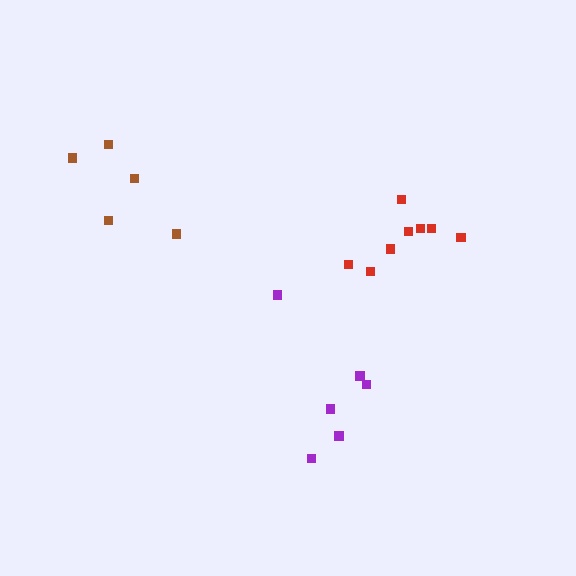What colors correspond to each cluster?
The clusters are colored: red, brown, purple.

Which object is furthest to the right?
The red cluster is rightmost.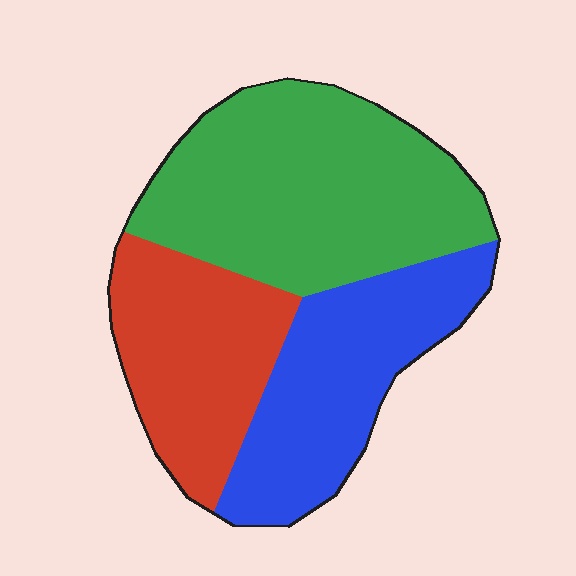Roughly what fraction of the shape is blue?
Blue covers around 30% of the shape.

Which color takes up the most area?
Green, at roughly 45%.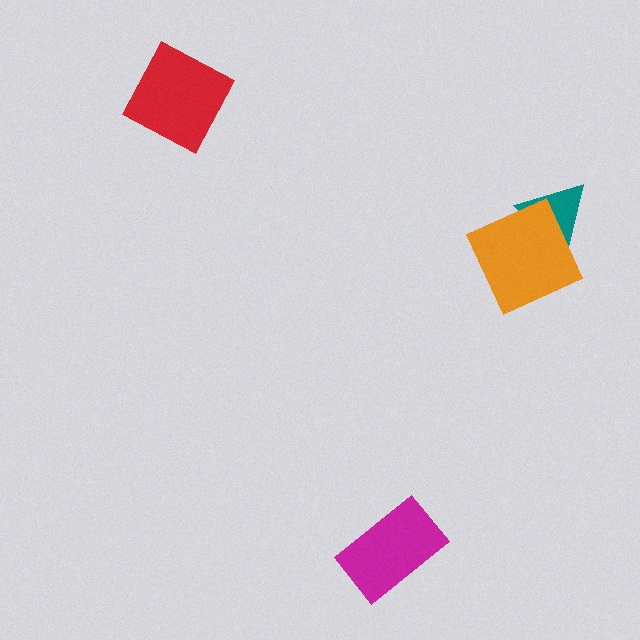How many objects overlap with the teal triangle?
1 object overlaps with the teal triangle.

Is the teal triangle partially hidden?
Yes, it is partially covered by another shape.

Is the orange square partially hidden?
No, no other shape covers it.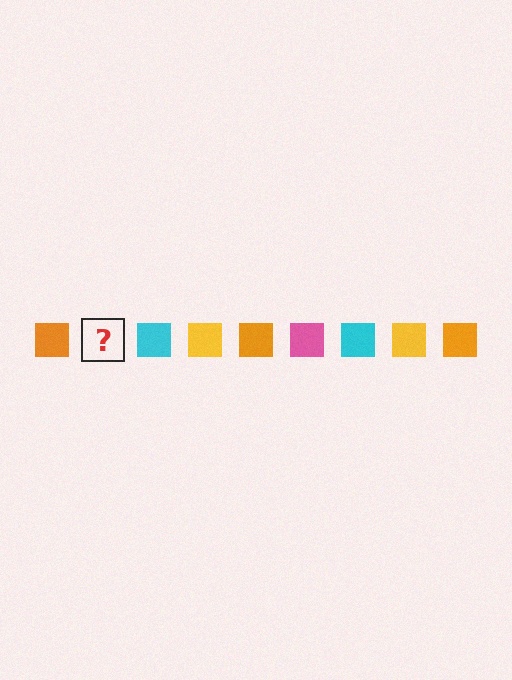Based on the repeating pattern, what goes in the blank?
The blank should be a pink square.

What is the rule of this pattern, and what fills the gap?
The rule is that the pattern cycles through orange, pink, cyan, yellow squares. The gap should be filled with a pink square.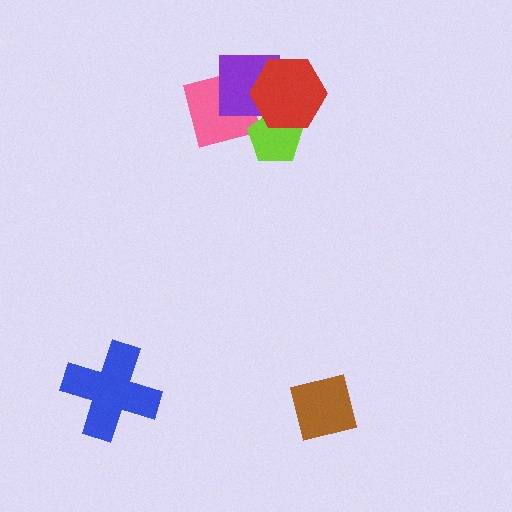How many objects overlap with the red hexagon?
2 objects overlap with the red hexagon.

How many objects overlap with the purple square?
2 objects overlap with the purple square.